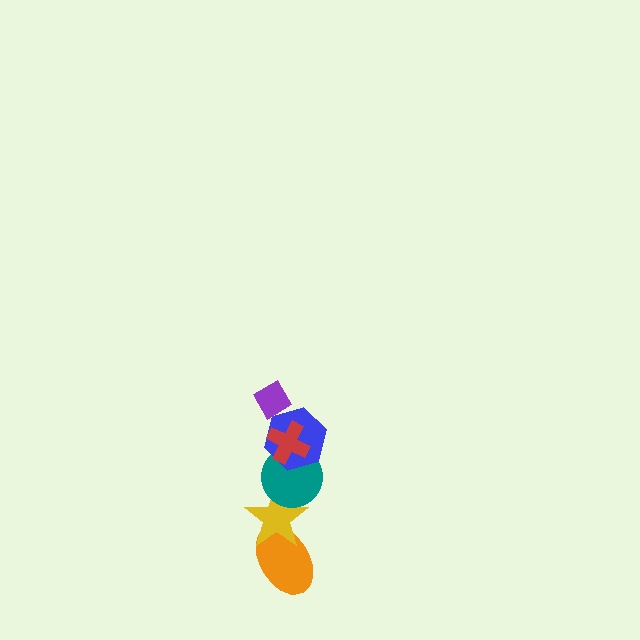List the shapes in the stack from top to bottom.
From top to bottom: the purple diamond, the red cross, the blue hexagon, the teal circle, the yellow star, the orange ellipse.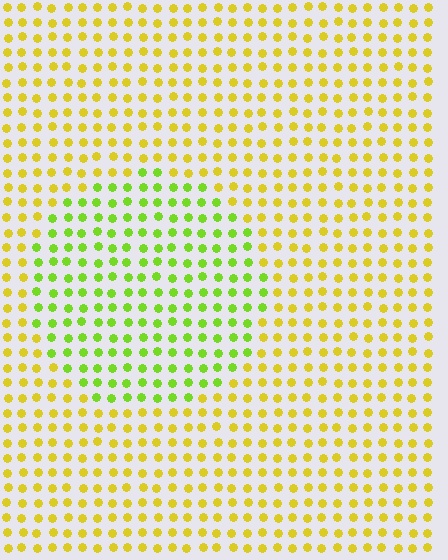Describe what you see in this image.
The image is filled with small yellow elements in a uniform arrangement. A circle-shaped region is visible where the elements are tinted to a slightly different hue, forming a subtle color boundary.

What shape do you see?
I see a circle.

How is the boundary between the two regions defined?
The boundary is defined purely by a slight shift in hue (about 39 degrees). Spacing, size, and orientation are identical on both sides.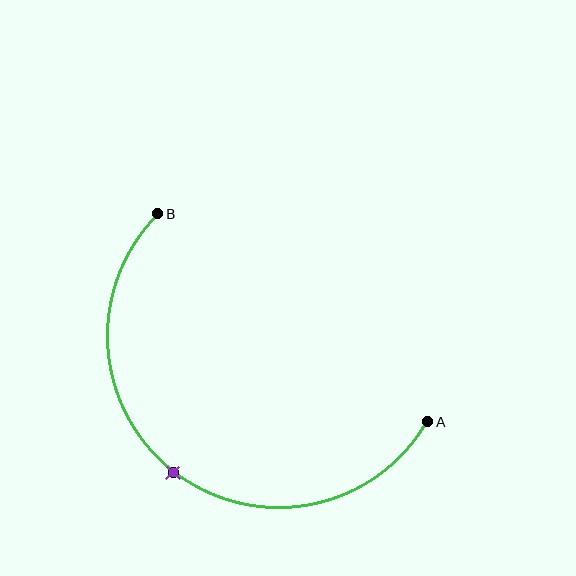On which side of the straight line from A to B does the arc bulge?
The arc bulges below and to the left of the straight line connecting A and B.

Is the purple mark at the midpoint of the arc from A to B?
Yes. The purple mark lies on the arc at equal arc-length from both A and B — it is the arc midpoint.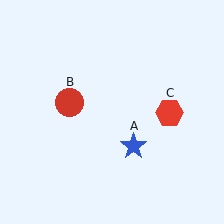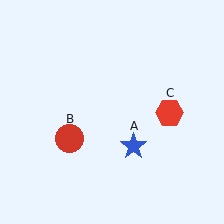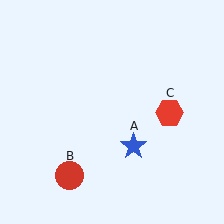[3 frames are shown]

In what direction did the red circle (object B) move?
The red circle (object B) moved down.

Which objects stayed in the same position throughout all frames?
Blue star (object A) and red hexagon (object C) remained stationary.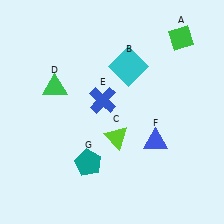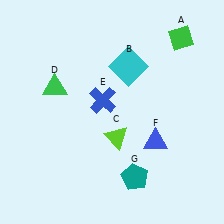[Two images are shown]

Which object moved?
The teal pentagon (G) moved right.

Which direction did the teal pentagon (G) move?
The teal pentagon (G) moved right.